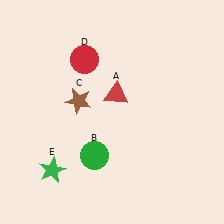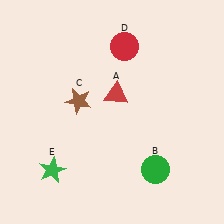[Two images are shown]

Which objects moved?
The objects that moved are: the green circle (B), the red circle (D).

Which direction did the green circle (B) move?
The green circle (B) moved right.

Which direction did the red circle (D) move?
The red circle (D) moved right.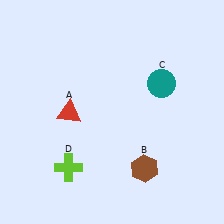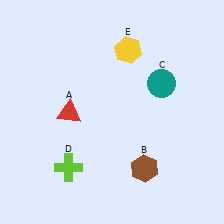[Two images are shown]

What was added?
A yellow hexagon (E) was added in Image 2.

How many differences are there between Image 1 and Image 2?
There is 1 difference between the two images.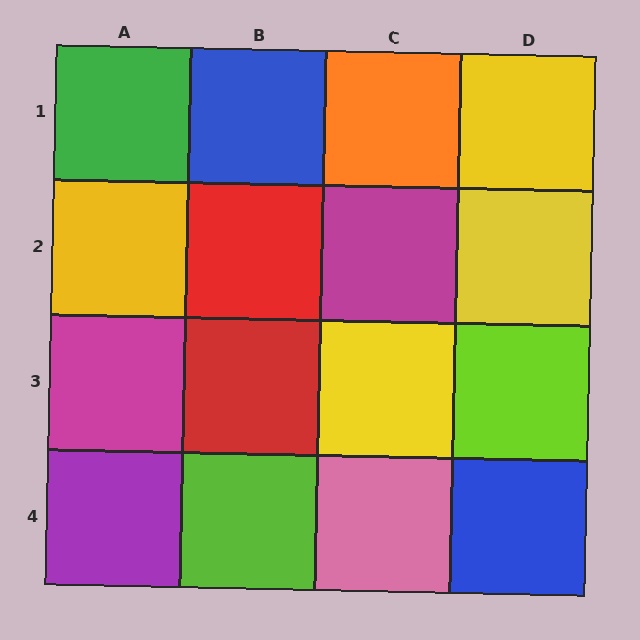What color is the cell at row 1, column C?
Orange.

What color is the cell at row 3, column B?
Red.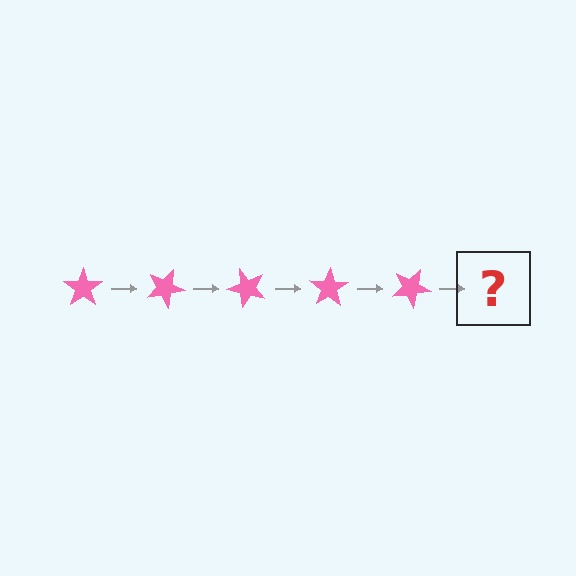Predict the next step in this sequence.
The next step is a pink star rotated 125 degrees.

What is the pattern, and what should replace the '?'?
The pattern is that the star rotates 25 degrees each step. The '?' should be a pink star rotated 125 degrees.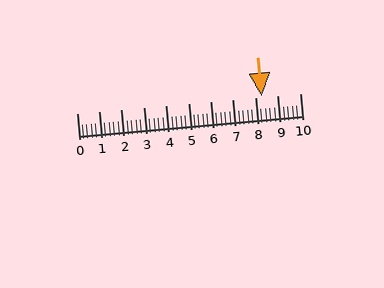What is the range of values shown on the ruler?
The ruler shows values from 0 to 10.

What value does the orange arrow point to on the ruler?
The orange arrow points to approximately 8.3.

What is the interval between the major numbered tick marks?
The major tick marks are spaced 1 units apart.